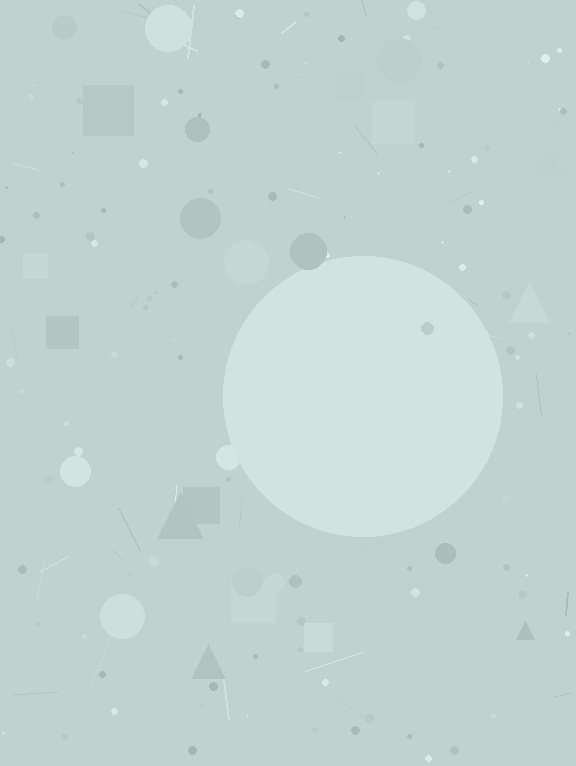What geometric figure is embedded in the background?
A circle is embedded in the background.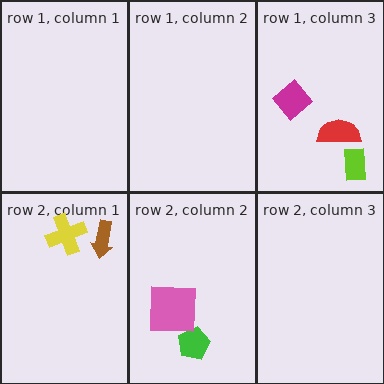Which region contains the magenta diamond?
The row 1, column 3 region.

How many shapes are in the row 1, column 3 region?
3.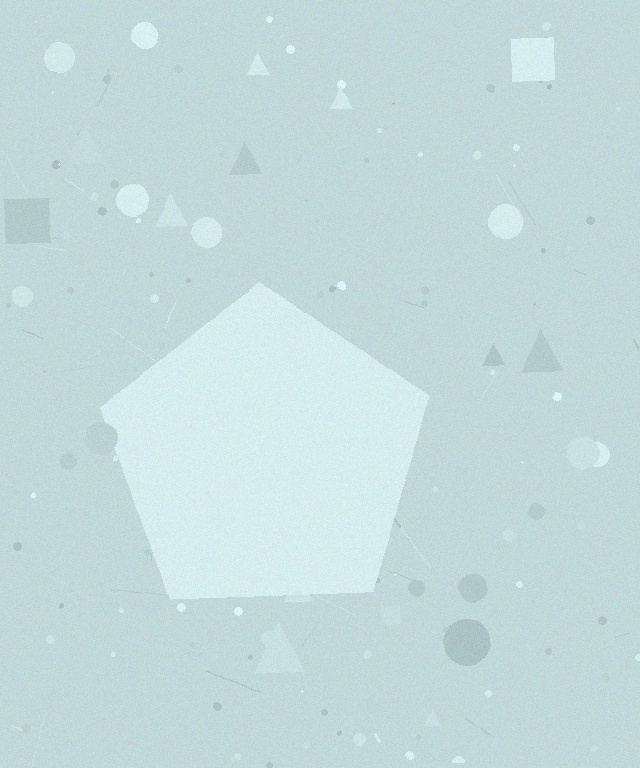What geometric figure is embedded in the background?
A pentagon is embedded in the background.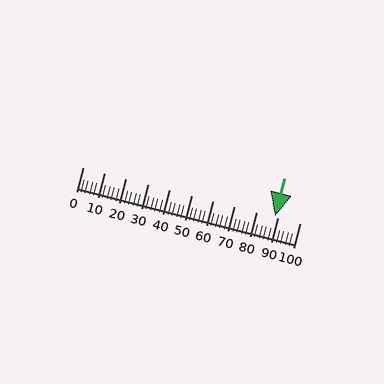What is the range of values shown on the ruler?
The ruler shows values from 0 to 100.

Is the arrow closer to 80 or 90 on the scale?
The arrow is closer to 90.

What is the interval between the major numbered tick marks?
The major tick marks are spaced 10 units apart.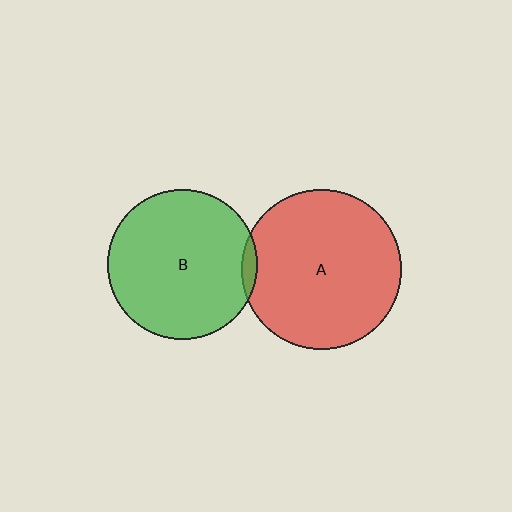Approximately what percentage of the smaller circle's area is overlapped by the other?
Approximately 5%.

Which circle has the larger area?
Circle A (red).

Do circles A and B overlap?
Yes.